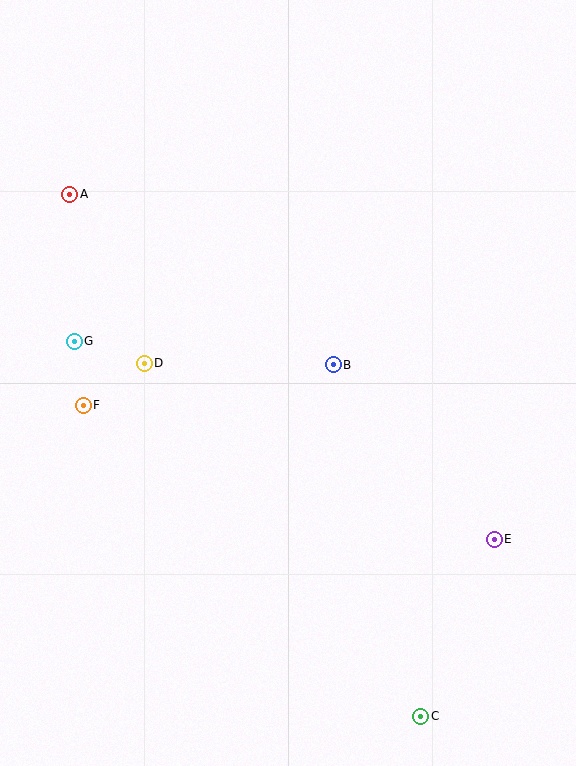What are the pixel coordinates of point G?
Point G is at (74, 341).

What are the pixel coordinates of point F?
Point F is at (83, 405).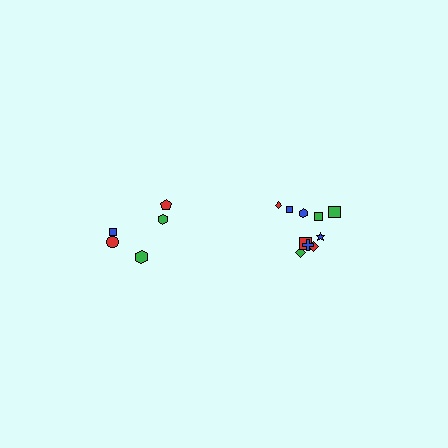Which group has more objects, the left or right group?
The right group.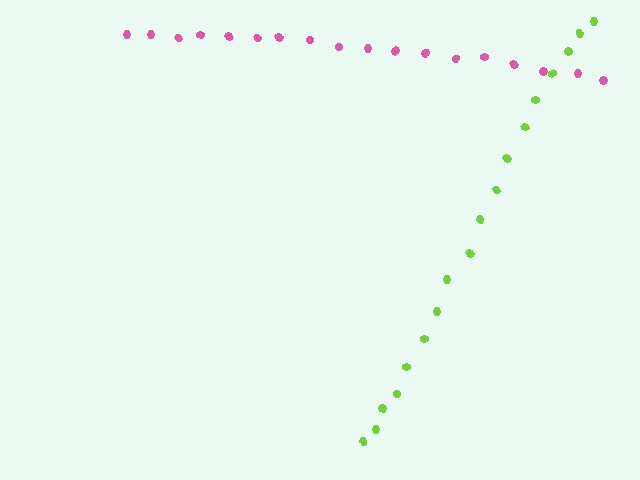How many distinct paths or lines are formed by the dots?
There are 2 distinct paths.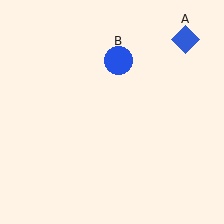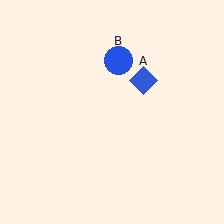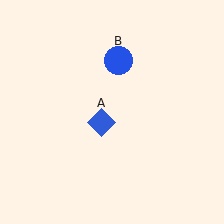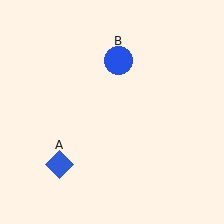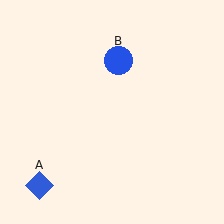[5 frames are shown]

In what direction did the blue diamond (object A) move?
The blue diamond (object A) moved down and to the left.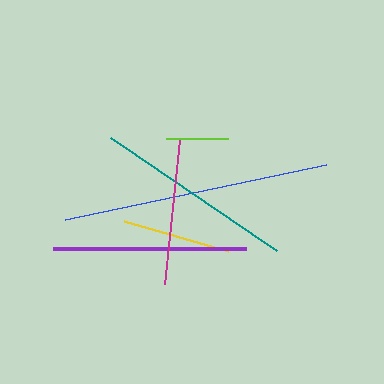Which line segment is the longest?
The blue line is the longest at approximately 268 pixels.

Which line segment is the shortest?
The lime line is the shortest at approximately 62 pixels.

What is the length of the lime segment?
The lime segment is approximately 62 pixels long.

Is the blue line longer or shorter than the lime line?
The blue line is longer than the lime line.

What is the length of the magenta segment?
The magenta segment is approximately 145 pixels long.